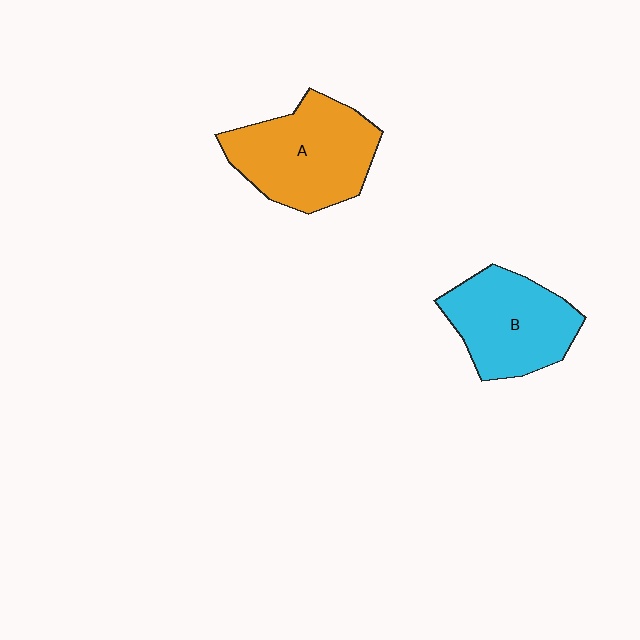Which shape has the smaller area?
Shape B (cyan).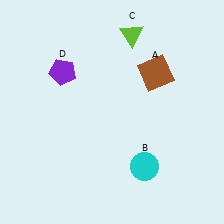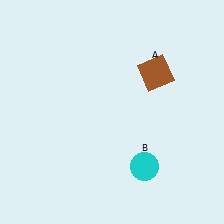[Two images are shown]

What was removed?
The purple pentagon (D), the lime triangle (C) were removed in Image 2.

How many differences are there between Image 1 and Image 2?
There are 2 differences between the two images.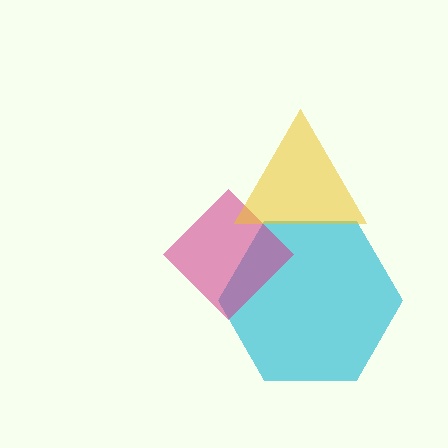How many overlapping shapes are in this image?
There are 3 overlapping shapes in the image.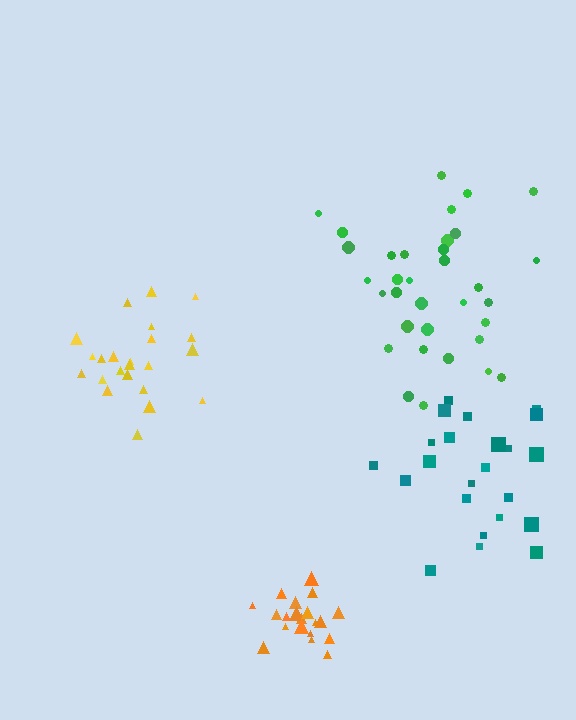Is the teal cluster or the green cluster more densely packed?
Green.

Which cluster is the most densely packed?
Orange.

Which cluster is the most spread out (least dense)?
Teal.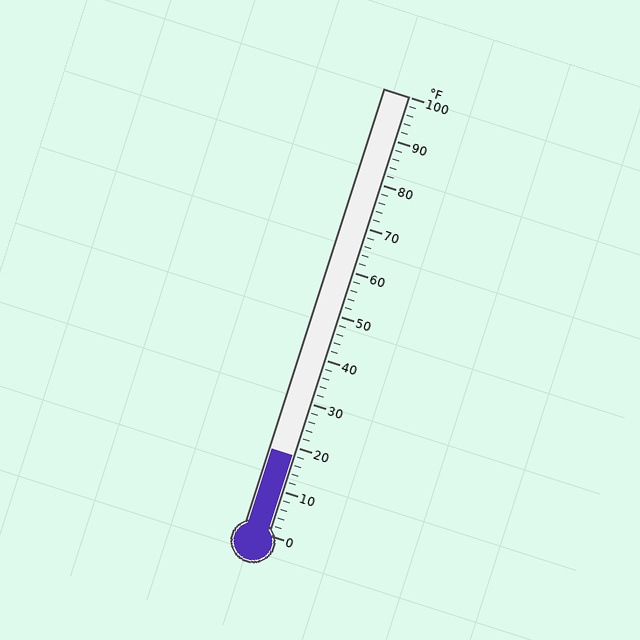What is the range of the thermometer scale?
The thermometer scale ranges from 0°F to 100°F.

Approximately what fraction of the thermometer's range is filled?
The thermometer is filled to approximately 20% of its range.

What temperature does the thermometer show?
The thermometer shows approximately 18°F.